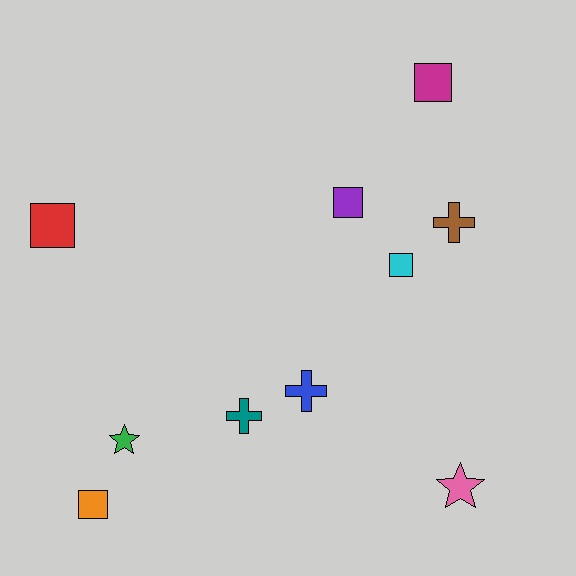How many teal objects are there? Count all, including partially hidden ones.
There is 1 teal object.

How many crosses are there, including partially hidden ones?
There are 3 crosses.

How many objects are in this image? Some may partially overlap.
There are 10 objects.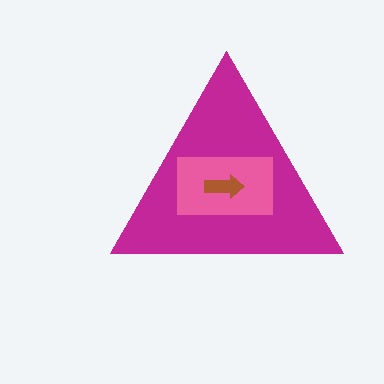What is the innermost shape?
The brown arrow.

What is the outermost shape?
The magenta triangle.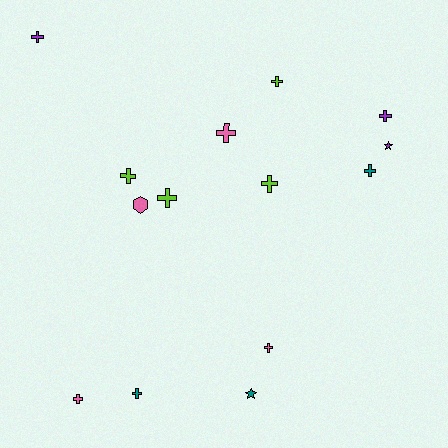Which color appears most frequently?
Lime, with 4 objects.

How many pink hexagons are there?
There is 1 pink hexagon.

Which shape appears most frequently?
Cross, with 11 objects.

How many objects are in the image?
There are 14 objects.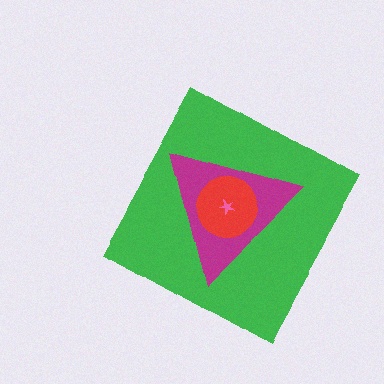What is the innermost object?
The pink star.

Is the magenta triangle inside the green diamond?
Yes.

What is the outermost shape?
The green diamond.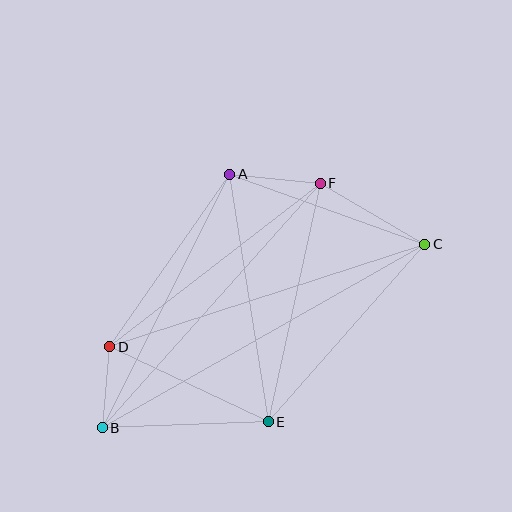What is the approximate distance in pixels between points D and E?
The distance between D and E is approximately 175 pixels.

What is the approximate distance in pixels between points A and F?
The distance between A and F is approximately 91 pixels.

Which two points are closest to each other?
Points B and D are closest to each other.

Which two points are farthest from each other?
Points B and C are farthest from each other.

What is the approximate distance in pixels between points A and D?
The distance between A and D is approximately 210 pixels.